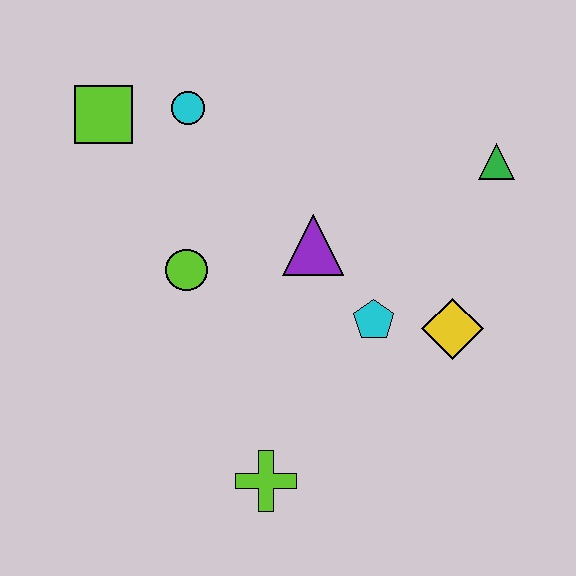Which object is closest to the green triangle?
The yellow diamond is closest to the green triangle.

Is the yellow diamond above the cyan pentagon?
No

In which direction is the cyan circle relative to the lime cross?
The cyan circle is above the lime cross.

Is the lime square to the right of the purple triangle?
No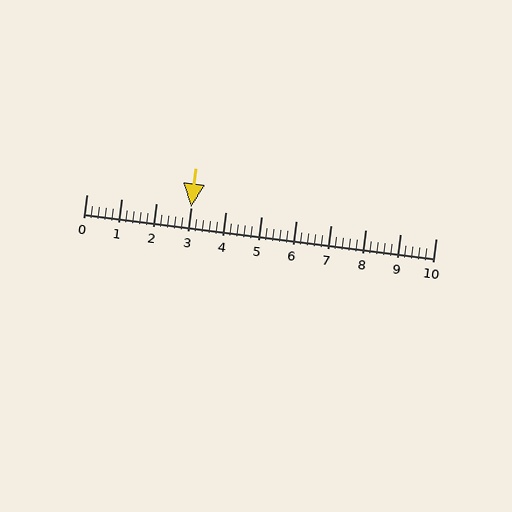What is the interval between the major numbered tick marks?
The major tick marks are spaced 1 units apart.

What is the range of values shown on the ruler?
The ruler shows values from 0 to 10.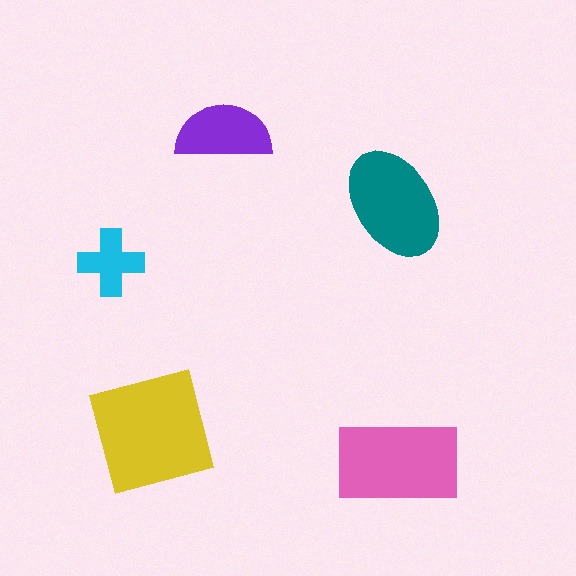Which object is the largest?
The yellow square.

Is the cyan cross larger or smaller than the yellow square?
Smaller.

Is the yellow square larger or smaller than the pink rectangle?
Larger.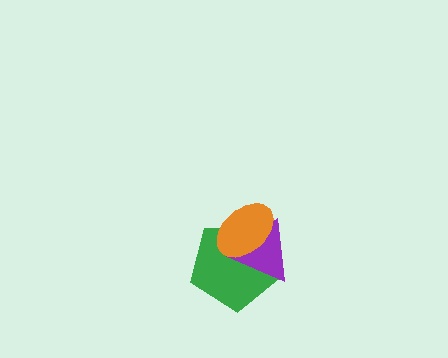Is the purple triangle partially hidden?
Yes, it is partially covered by another shape.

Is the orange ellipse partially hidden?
No, no other shape covers it.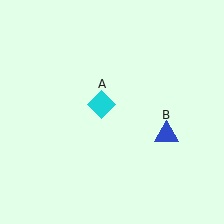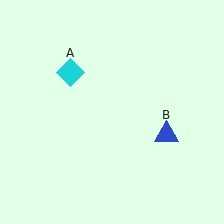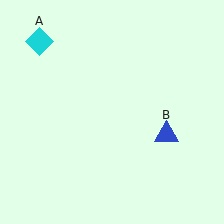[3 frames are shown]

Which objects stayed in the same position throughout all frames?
Blue triangle (object B) remained stationary.